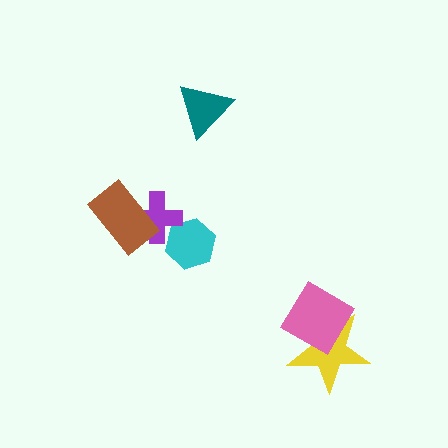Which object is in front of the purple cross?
The brown rectangle is in front of the purple cross.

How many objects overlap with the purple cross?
2 objects overlap with the purple cross.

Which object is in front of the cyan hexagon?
The purple cross is in front of the cyan hexagon.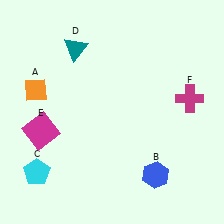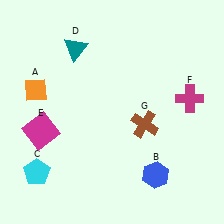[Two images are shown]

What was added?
A brown cross (G) was added in Image 2.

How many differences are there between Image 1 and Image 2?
There is 1 difference between the two images.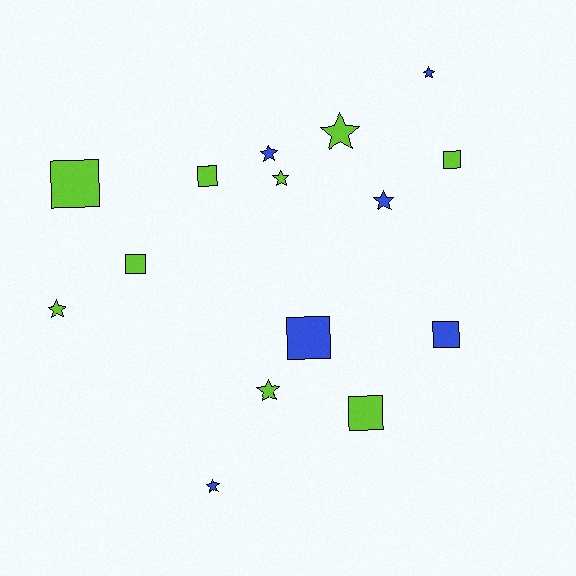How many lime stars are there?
There are 4 lime stars.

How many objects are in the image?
There are 15 objects.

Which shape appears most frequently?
Star, with 8 objects.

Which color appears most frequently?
Lime, with 9 objects.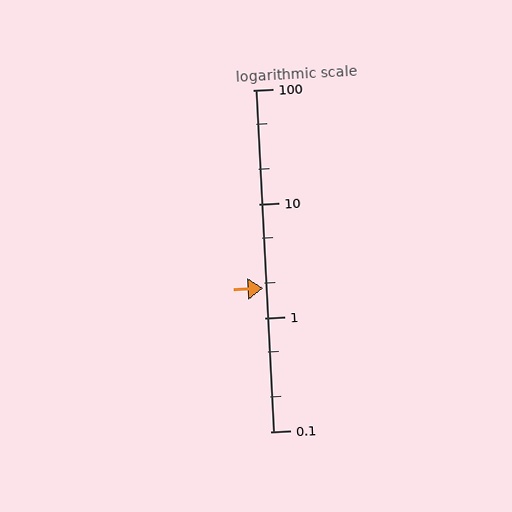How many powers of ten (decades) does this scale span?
The scale spans 3 decades, from 0.1 to 100.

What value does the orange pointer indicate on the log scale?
The pointer indicates approximately 1.8.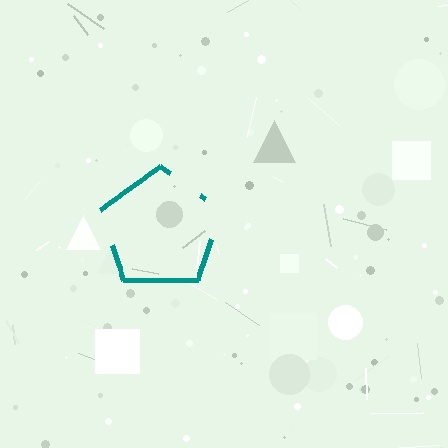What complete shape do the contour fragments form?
The contour fragments form a pentagon.